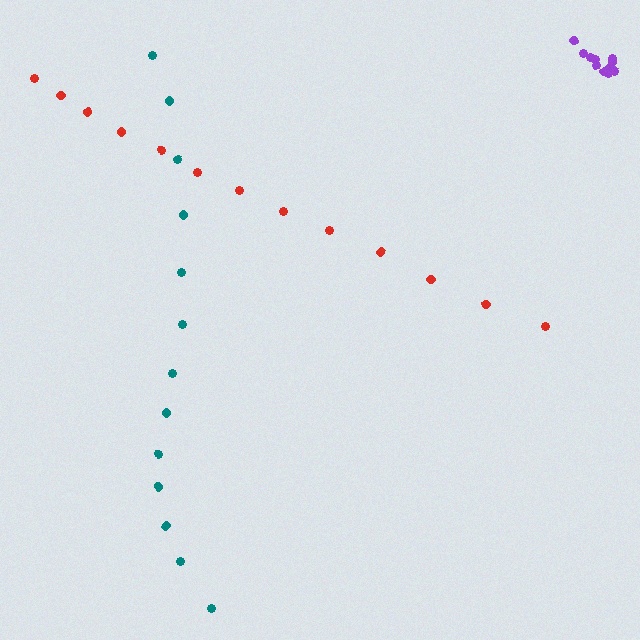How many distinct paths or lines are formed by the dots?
There are 3 distinct paths.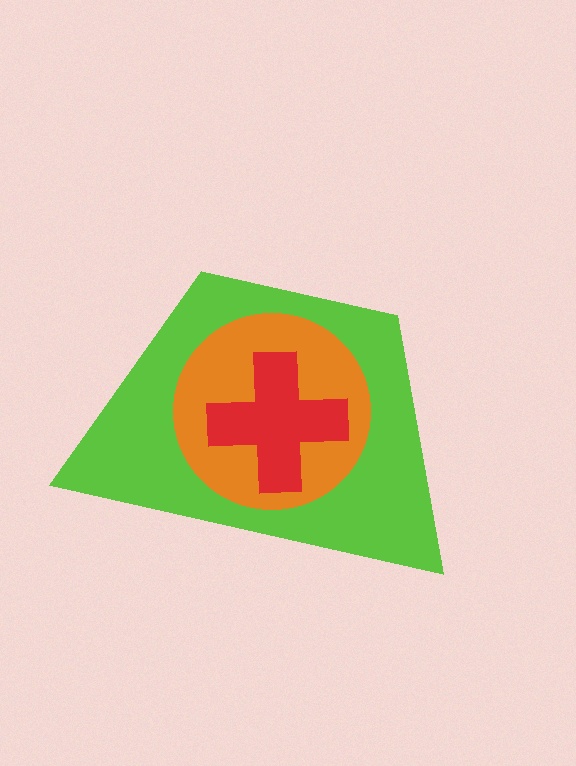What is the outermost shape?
The lime trapezoid.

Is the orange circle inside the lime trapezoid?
Yes.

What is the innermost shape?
The red cross.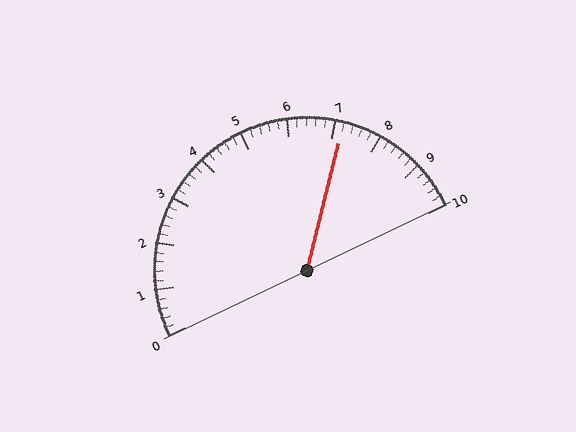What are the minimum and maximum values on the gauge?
The gauge ranges from 0 to 10.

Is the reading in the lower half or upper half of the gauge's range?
The reading is in the upper half of the range (0 to 10).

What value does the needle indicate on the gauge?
The needle indicates approximately 7.2.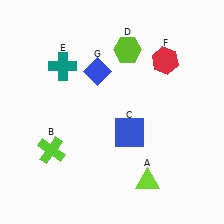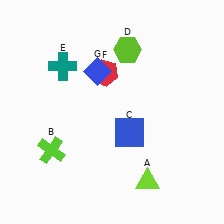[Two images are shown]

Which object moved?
The red hexagon (F) moved left.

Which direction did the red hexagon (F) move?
The red hexagon (F) moved left.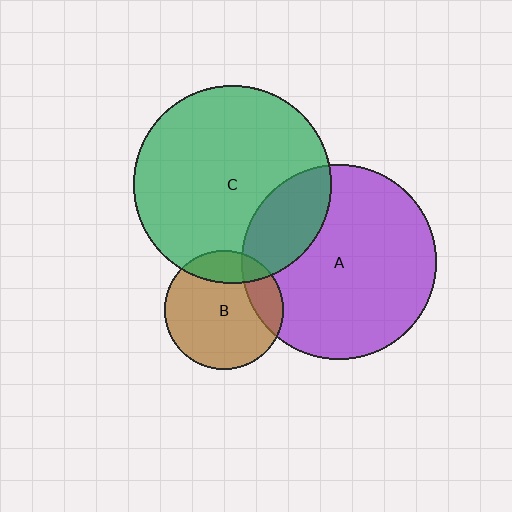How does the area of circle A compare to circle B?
Approximately 2.6 times.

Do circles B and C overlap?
Yes.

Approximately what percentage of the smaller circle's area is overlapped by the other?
Approximately 20%.